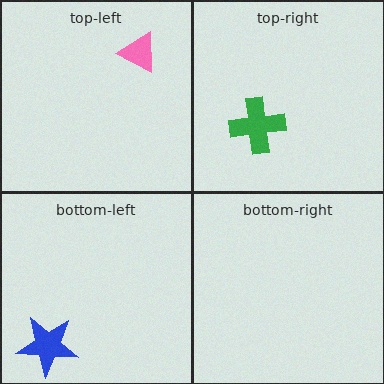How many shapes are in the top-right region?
1.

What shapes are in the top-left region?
The pink triangle.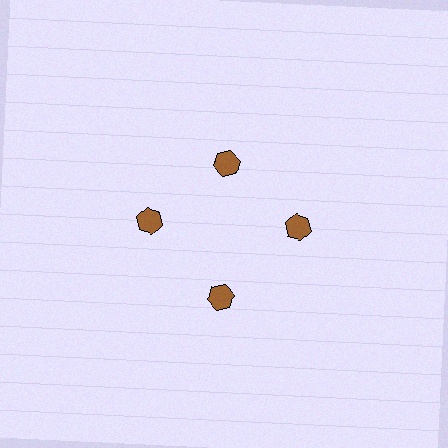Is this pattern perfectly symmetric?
No. The 4 brown hexagons are arranged in a ring, but one element near the 12 o'clock position is pulled inward toward the center, breaking the 4-fold rotational symmetry.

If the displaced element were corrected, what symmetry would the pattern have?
It would have 4-fold rotational symmetry — the pattern would map onto itself every 90 degrees.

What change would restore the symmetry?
The symmetry would be restored by moving it outward, back onto the ring so that all 4 hexagons sit at equal angles and equal distance from the center.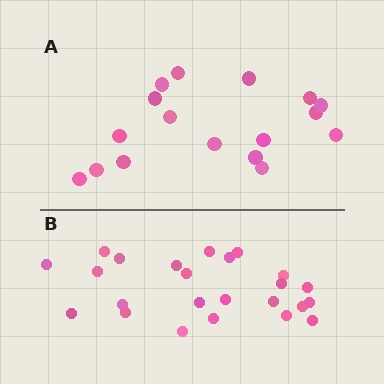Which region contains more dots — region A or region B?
Region B (the bottom region) has more dots.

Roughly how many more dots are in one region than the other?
Region B has roughly 8 or so more dots than region A.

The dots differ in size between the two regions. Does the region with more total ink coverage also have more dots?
No. Region A has more total ink coverage because its dots are larger, but region B actually contains more individual dots. Total area can be misleading — the number of items is what matters here.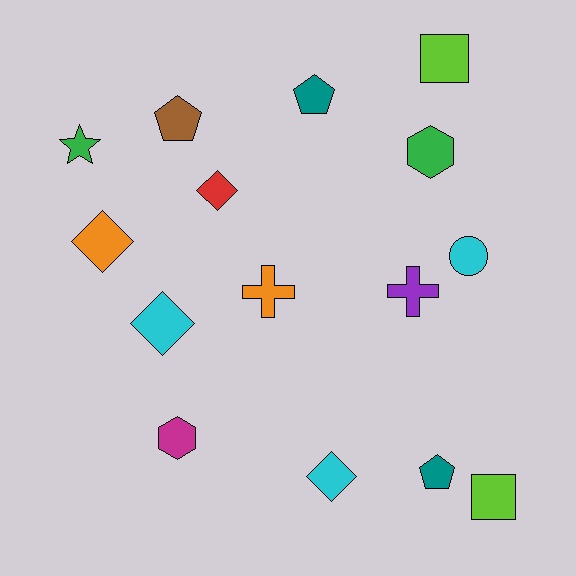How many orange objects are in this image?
There are 2 orange objects.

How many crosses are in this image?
There are 2 crosses.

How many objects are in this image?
There are 15 objects.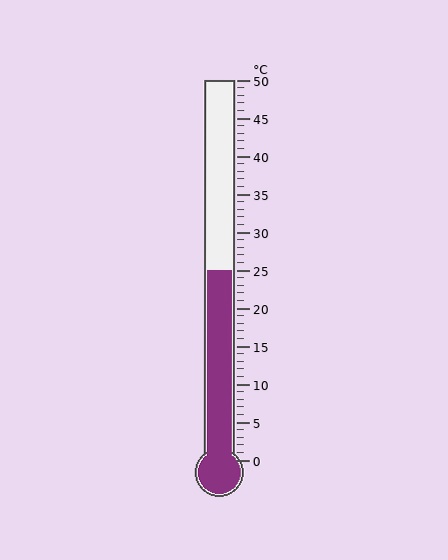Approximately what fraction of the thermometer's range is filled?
The thermometer is filled to approximately 50% of its range.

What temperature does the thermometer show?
The thermometer shows approximately 25°C.